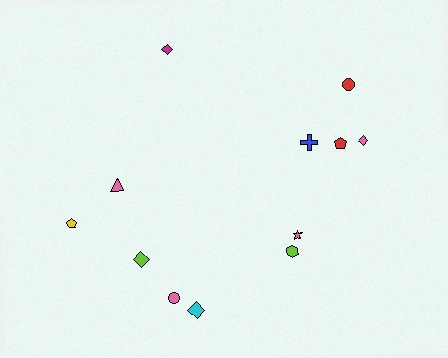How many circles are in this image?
There are 2 circles.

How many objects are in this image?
There are 12 objects.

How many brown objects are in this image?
There are no brown objects.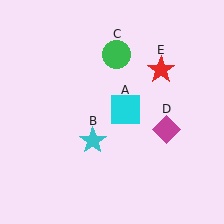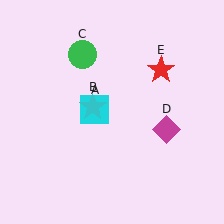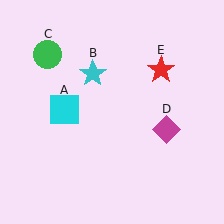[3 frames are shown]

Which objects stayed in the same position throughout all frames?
Magenta diamond (object D) and red star (object E) remained stationary.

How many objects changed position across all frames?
3 objects changed position: cyan square (object A), cyan star (object B), green circle (object C).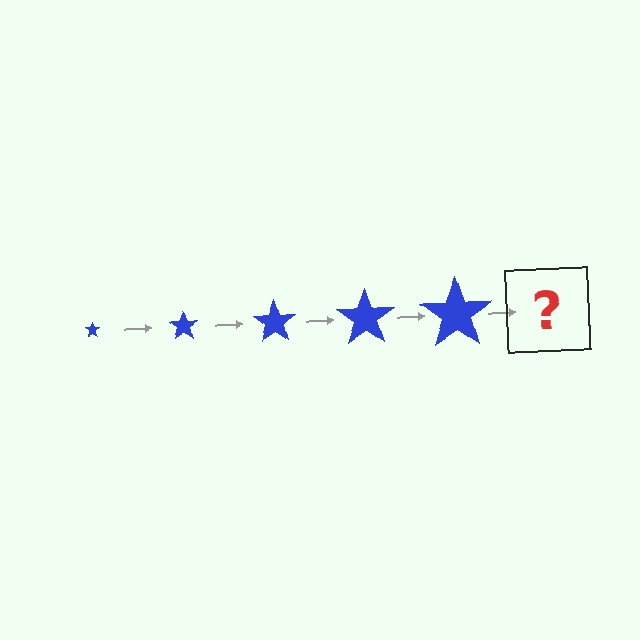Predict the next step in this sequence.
The next step is a blue star, larger than the previous one.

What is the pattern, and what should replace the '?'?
The pattern is that the star gets progressively larger each step. The '?' should be a blue star, larger than the previous one.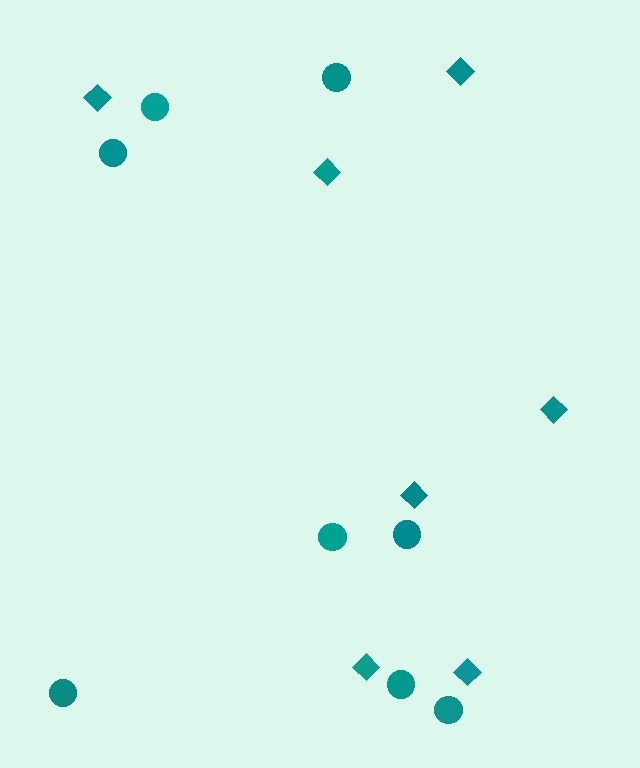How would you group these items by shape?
There are 2 groups: one group of circles (8) and one group of diamonds (7).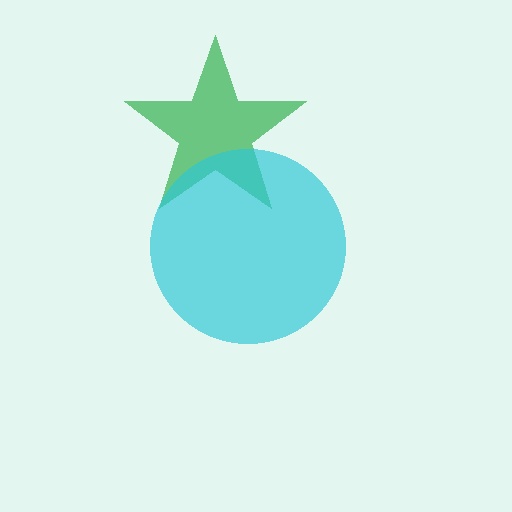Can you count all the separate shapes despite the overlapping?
Yes, there are 2 separate shapes.